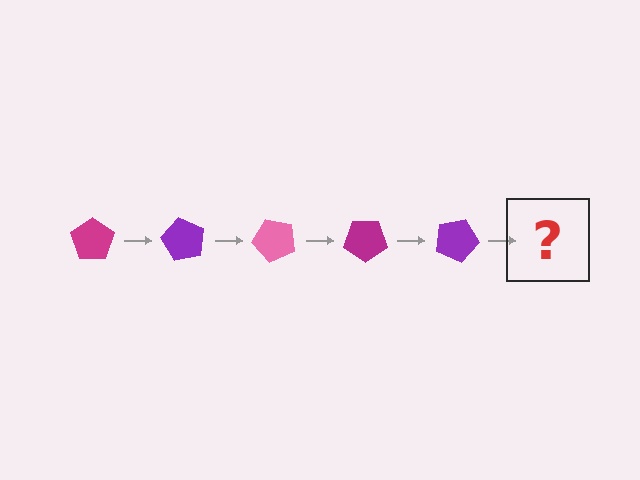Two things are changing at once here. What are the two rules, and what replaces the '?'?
The two rules are that it rotates 60 degrees each step and the color cycles through magenta, purple, and pink. The '?' should be a pink pentagon, rotated 300 degrees from the start.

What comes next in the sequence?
The next element should be a pink pentagon, rotated 300 degrees from the start.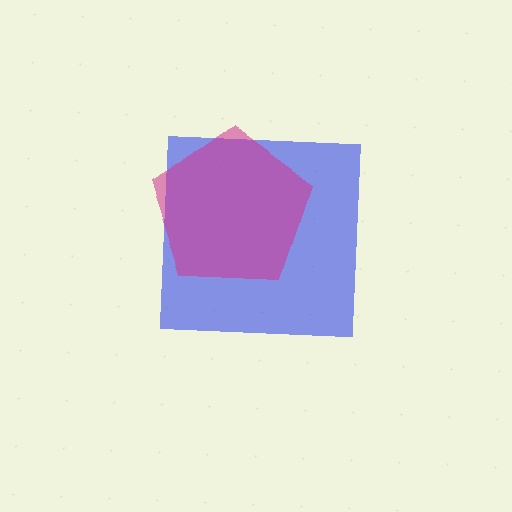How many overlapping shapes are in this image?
There are 2 overlapping shapes in the image.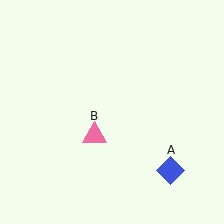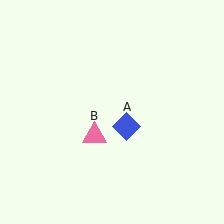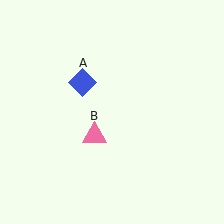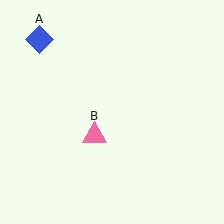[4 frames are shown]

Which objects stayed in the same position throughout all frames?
Pink triangle (object B) remained stationary.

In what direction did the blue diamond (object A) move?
The blue diamond (object A) moved up and to the left.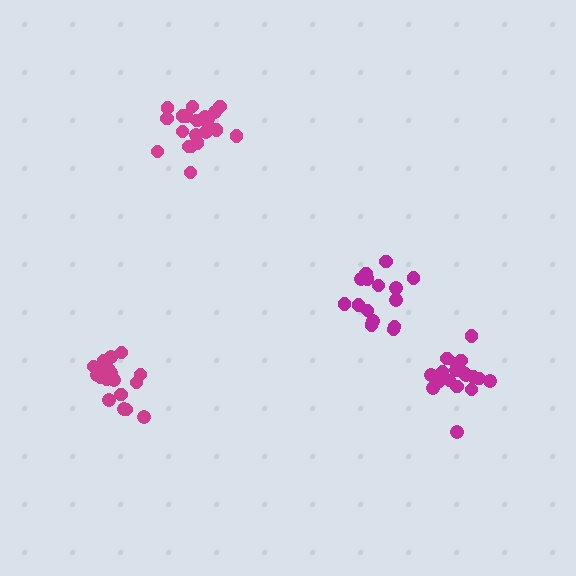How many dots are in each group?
Group 1: 19 dots, Group 2: 15 dots, Group 3: 21 dots, Group 4: 18 dots (73 total).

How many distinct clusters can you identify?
There are 4 distinct clusters.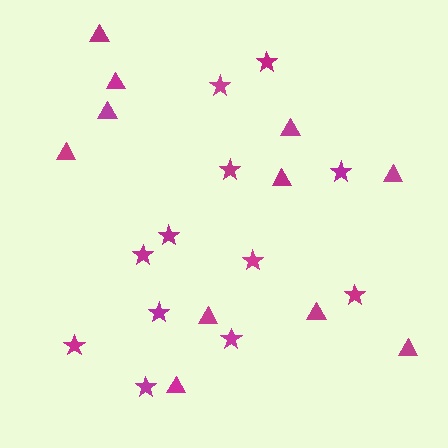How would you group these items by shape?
There are 2 groups: one group of stars (12) and one group of triangles (11).